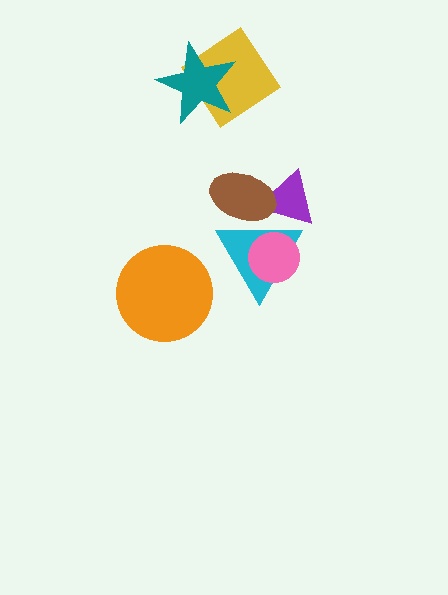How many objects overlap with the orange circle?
0 objects overlap with the orange circle.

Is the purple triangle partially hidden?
Yes, it is partially covered by another shape.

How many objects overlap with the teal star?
1 object overlaps with the teal star.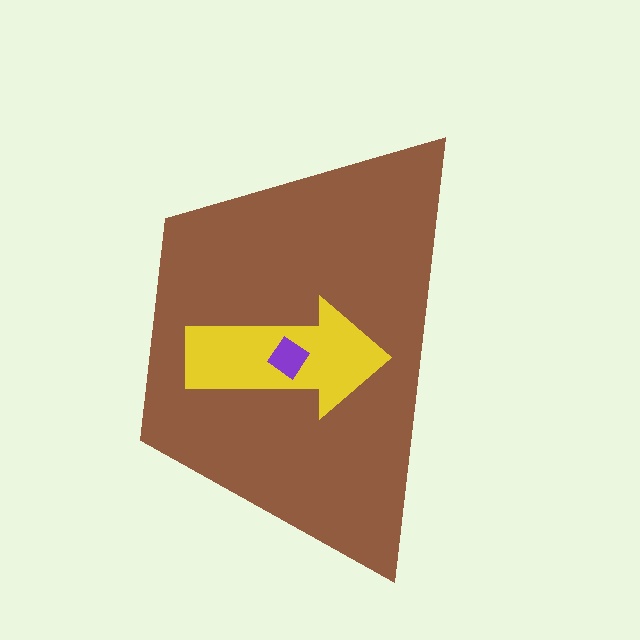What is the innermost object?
The purple diamond.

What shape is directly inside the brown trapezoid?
The yellow arrow.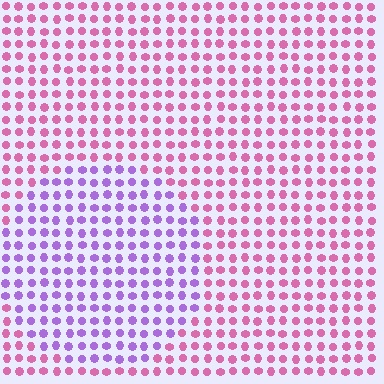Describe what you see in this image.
The image is filled with small pink elements in a uniform arrangement. A circle-shaped region is visible where the elements are tinted to a slightly different hue, forming a subtle color boundary.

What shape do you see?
I see a circle.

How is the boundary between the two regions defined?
The boundary is defined purely by a slight shift in hue (about 50 degrees). Spacing, size, and orientation are identical on both sides.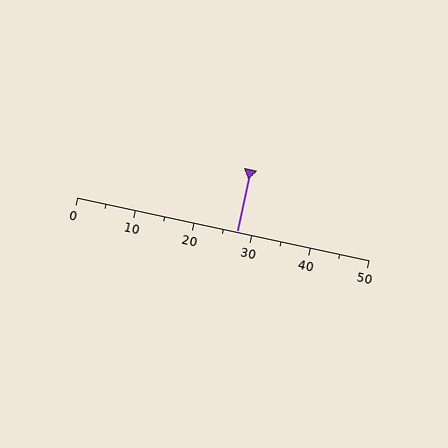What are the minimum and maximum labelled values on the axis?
The axis runs from 0 to 50.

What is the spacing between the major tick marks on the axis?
The major ticks are spaced 10 apart.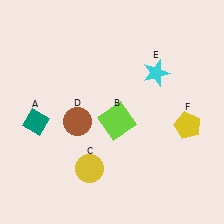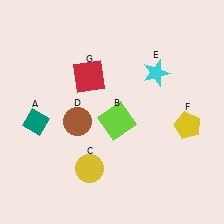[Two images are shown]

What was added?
A red square (G) was added in Image 2.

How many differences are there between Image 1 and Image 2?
There is 1 difference between the two images.